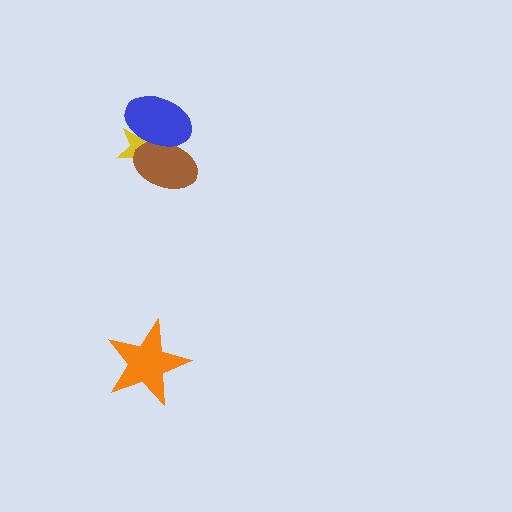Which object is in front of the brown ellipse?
The blue ellipse is in front of the brown ellipse.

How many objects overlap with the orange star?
0 objects overlap with the orange star.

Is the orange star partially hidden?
No, no other shape covers it.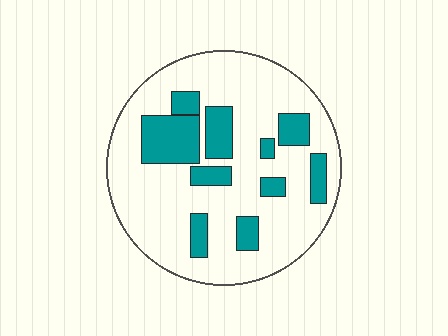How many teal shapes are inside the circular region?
10.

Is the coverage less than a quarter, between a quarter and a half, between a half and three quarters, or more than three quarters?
Less than a quarter.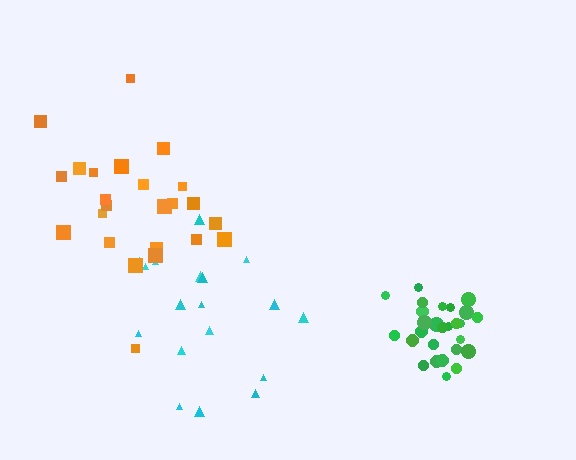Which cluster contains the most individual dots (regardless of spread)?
Green (27).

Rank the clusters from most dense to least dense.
green, orange, cyan.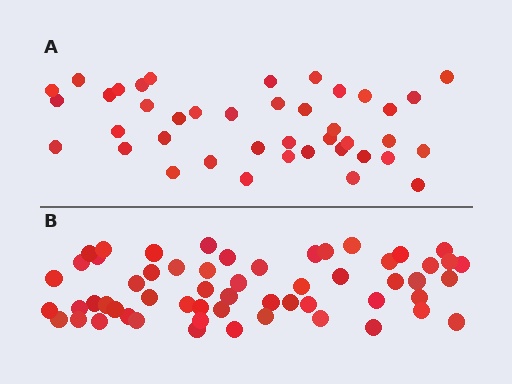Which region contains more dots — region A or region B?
Region B (the bottom region) has more dots.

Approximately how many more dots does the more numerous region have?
Region B has approximately 15 more dots than region A.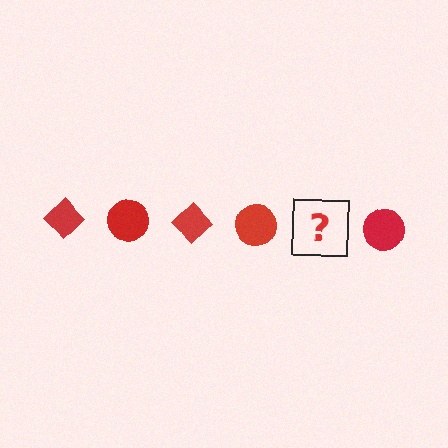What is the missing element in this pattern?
The missing element is a red diamond.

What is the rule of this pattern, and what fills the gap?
The rule is that the pattern cycles through diamond, circle shapes in red. The gap should be filled with a red diamond.